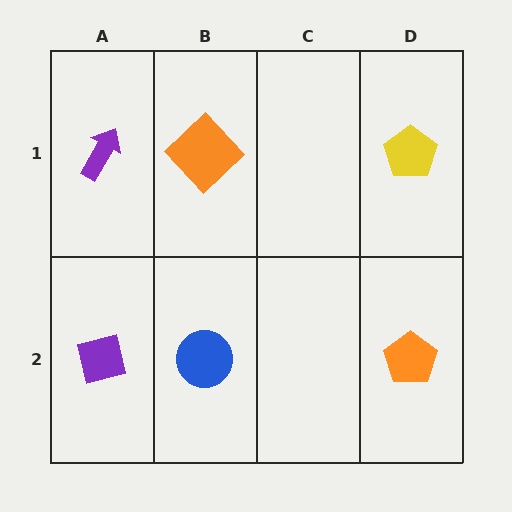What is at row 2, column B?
A blue circle.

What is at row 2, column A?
A purple square.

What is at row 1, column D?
A yellow pentagon.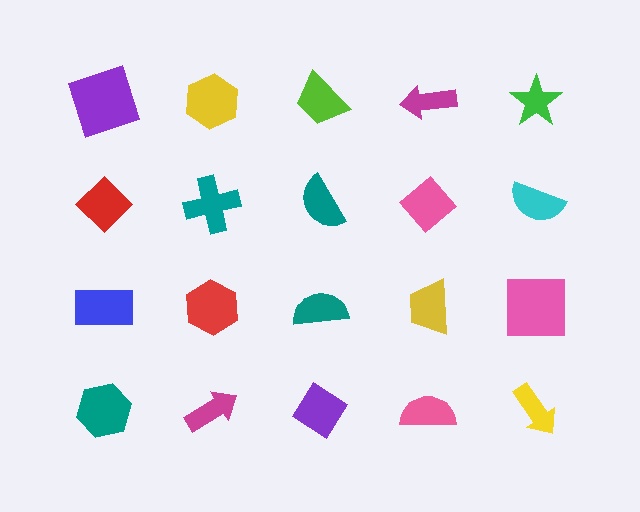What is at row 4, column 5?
A yellow arrow.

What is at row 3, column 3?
A teal semicircle.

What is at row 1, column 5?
A green star.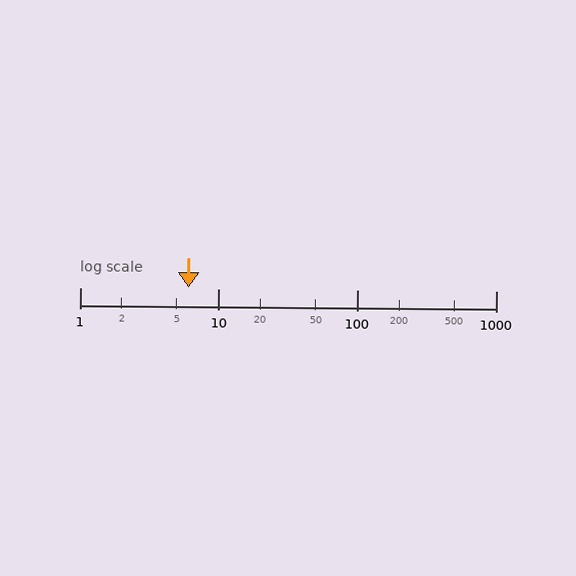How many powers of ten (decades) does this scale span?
The scale spans 3 decades, from 1 to 1000.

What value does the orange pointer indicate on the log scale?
The pointer indicates approximately 6.1.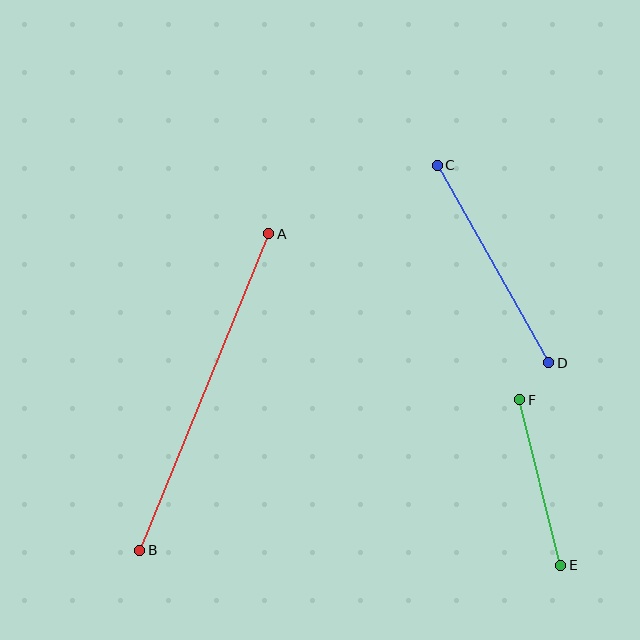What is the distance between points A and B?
The distance is approximately 342 pixels.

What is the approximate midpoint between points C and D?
The midpoint is at approximately (493, 264) pixels.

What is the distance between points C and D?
The distance is approximately 227 pixels.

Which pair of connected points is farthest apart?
Points A and B are farthest apart.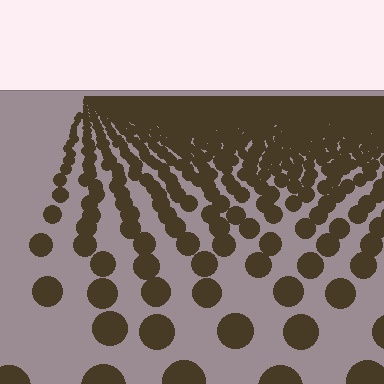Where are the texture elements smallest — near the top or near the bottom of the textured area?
Near the top.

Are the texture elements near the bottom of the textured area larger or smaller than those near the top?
Larger. Near the bottom, elements are closer to the viewer and appear at a bigger on-screen size.